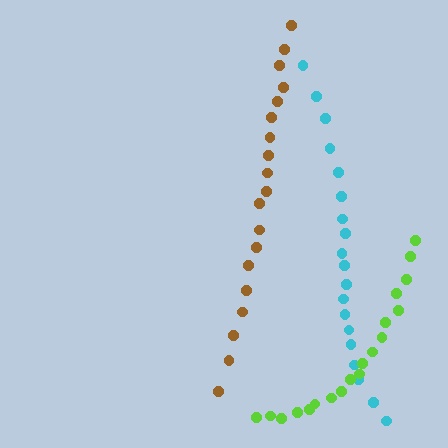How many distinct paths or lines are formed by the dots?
There are 3 distinct paths.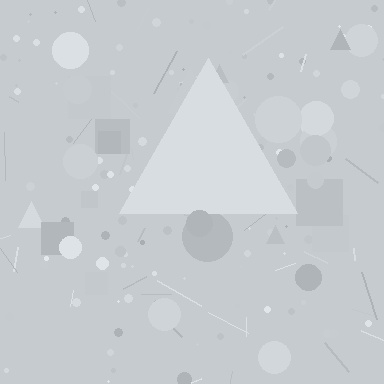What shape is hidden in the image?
A triangle is hidden in the image.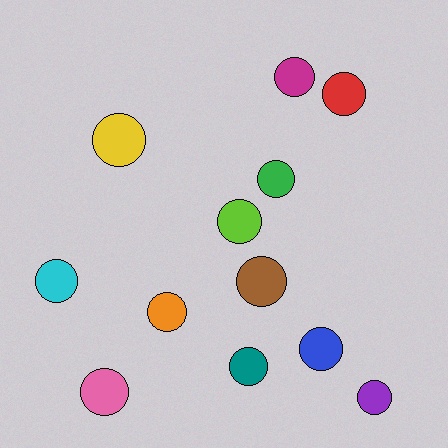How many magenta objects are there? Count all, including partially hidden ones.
There is 1 magenta object.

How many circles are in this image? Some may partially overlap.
There are 12 circles.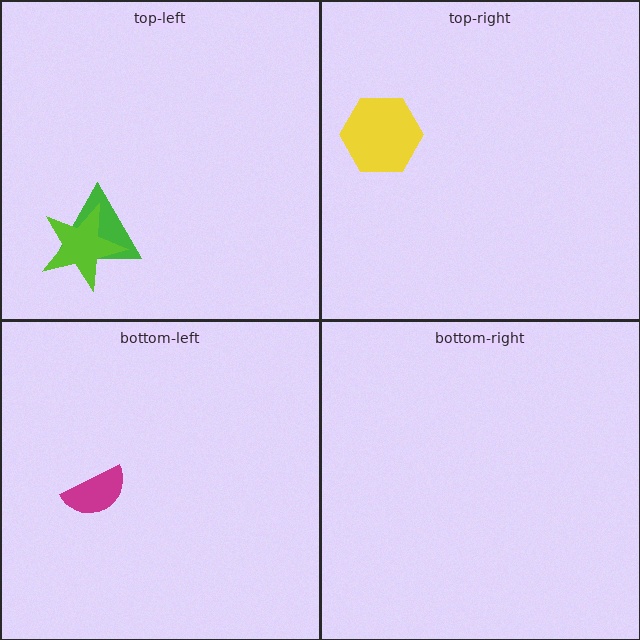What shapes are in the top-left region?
The green triangle, the lime star.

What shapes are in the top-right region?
The yellow hexagon.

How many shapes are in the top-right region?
1.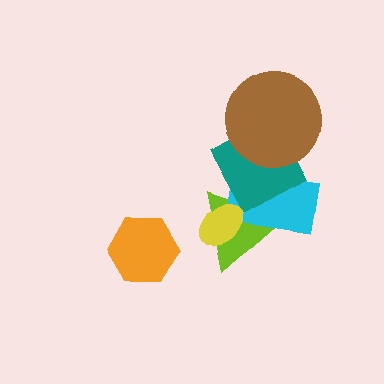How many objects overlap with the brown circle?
2 objects overlap with the brown circle.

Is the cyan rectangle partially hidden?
Yes, it is partially covered by another shape.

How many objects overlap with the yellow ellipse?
2 objects overlap with the yellow ellipse.